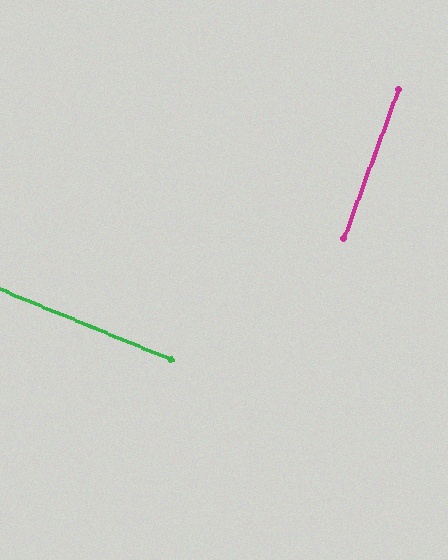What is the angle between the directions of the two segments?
Approximately 88 degrees.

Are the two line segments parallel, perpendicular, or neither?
Perpendicular — they meet at approximately 88°.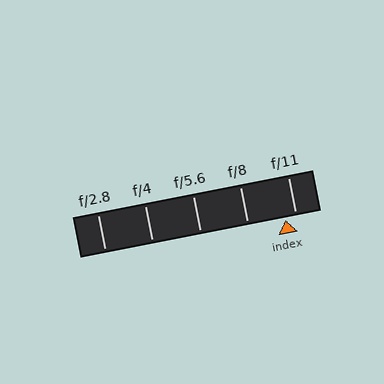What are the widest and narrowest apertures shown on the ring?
The widest aperture shown is f/2.8 and the narrowest is f/11.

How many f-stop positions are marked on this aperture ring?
There are 5 f-stop positions marked.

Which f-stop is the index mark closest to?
The index mark is closest to f/11.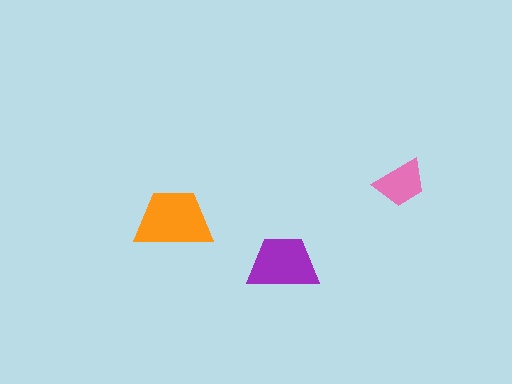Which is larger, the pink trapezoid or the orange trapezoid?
The orange one.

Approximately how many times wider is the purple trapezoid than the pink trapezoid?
About 1.5 times wider.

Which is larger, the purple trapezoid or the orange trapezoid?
The orange one.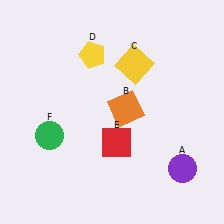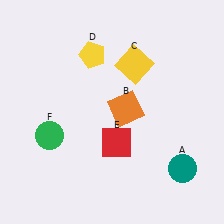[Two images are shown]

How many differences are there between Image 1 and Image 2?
There is 1 difference between the two images.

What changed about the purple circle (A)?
In Image 1, A is purple. In Image 2, it changed to teal.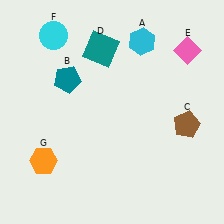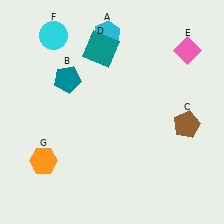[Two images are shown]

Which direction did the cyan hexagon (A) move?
The cyan hexagon (A) moved left.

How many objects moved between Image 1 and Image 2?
1 object moved between the two images.